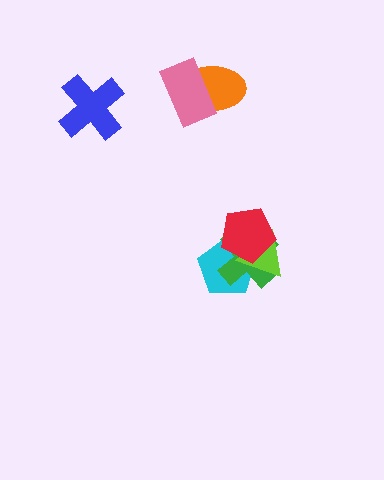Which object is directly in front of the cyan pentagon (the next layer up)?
The green cross is directly in front of the cyan pentagon.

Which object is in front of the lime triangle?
The red pentagon is in front of the lime triangle.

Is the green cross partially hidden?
Yes, it is partially covered by another shape.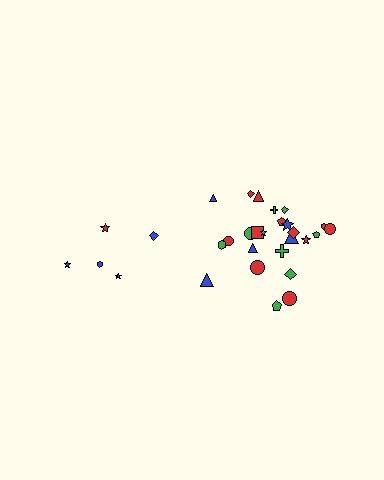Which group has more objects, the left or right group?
The right group.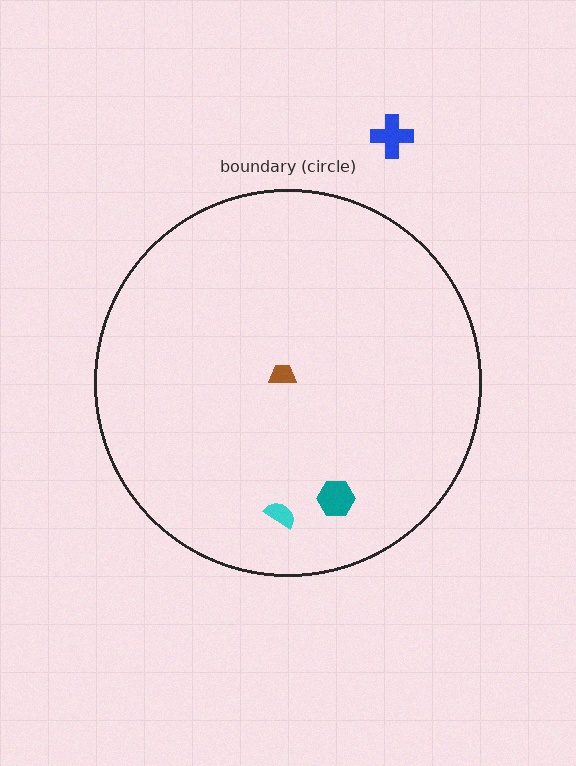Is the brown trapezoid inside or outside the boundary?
Inside.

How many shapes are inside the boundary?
3 inside, 1 outside.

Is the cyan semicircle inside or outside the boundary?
Inside.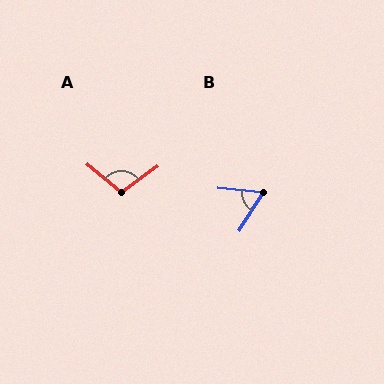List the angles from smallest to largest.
B (63°), A (105°).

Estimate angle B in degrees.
Approximately 63 degrees.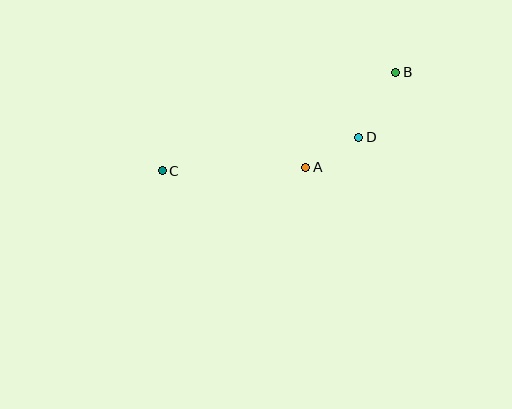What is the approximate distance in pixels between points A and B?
The distance between A and B is approximately 131 pixels.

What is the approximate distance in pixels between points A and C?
The distance between A and C is approximately 143 pixels.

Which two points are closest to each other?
Points A and D are closest to each other.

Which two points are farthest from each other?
Points B and C are farthest from each other.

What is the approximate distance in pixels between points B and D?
The distance between B and D is approximately 75 pixels.